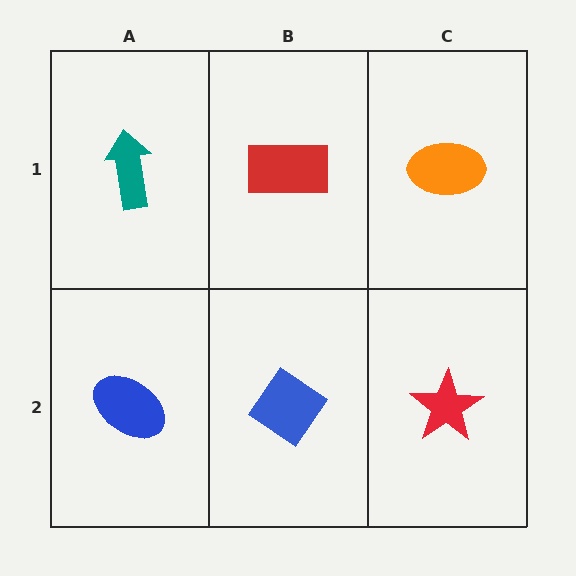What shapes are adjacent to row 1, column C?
A red star (row 2, column C), a red rectangle (row 1, column B).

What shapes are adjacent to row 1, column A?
A blue ellipse (row 2, column A), a red rectangle (row 1, column B).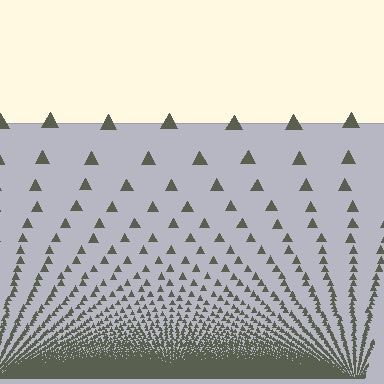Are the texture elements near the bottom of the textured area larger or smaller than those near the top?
Smaller. The gradient is inverted — elements near the bottom are smaller and denser.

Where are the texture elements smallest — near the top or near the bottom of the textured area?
Near the bottom.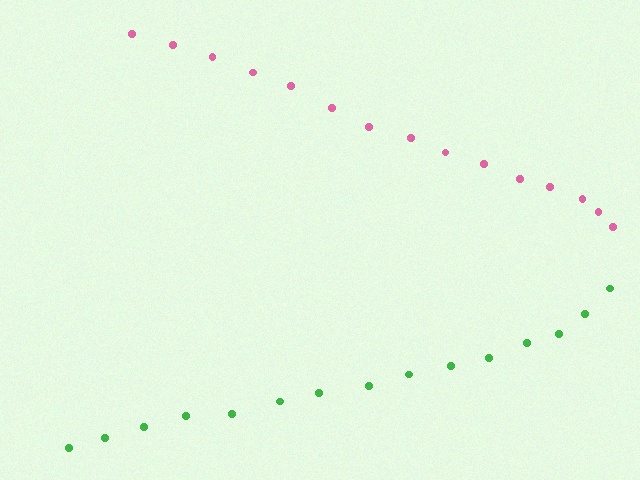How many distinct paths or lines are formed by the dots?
There are 2 distinct paths.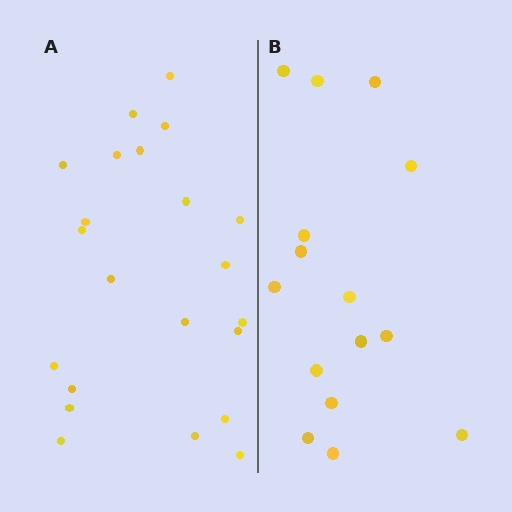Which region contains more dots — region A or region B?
Region A (the left region) has more dots.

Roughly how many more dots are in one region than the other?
Region A has roughly 8 or so more dots than region B.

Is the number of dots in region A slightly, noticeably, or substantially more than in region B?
Region A has substantially more. The ratio is roughly 1.5 to 1.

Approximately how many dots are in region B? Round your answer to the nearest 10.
About 20 dots. (The exact count is 15, which rounds to 20.)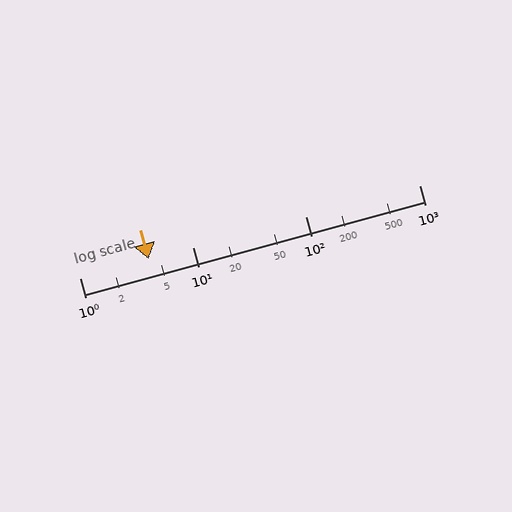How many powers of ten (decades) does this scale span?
The scale spans 3 decades, from 1 to 1000.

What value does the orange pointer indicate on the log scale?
The pointer indicates approximately 4.1.